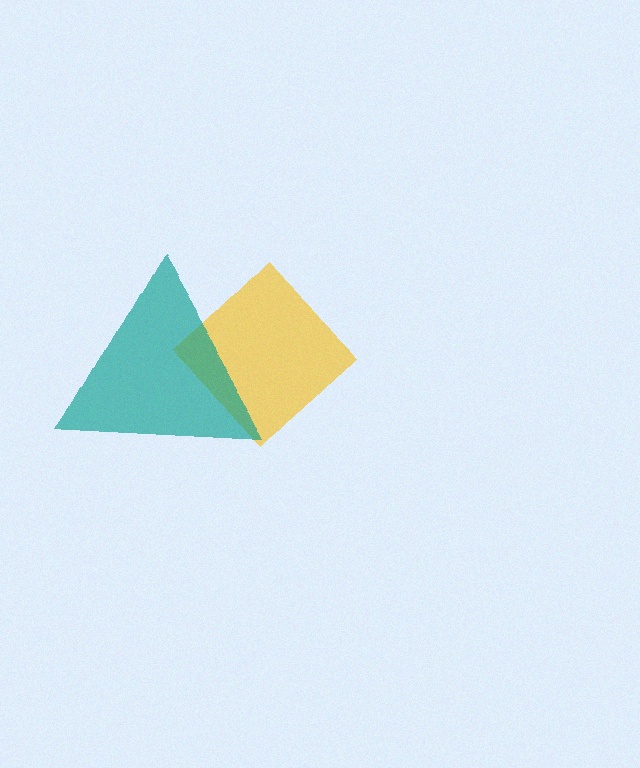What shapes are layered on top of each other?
The layered shapes are: a yellow diamond, a teal triangle.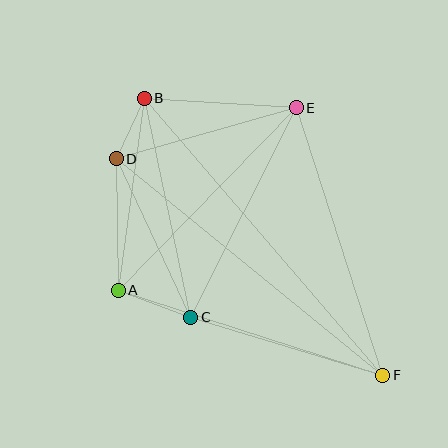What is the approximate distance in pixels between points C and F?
The distance between C and F is approximately 201 pixels.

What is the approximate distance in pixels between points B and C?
The distance between B and C is approximately 224 pixels.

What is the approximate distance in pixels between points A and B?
The distance between A and B is approximately 194 pixels.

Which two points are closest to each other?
Points B and D are closest to each other.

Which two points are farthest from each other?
Points B and F are farthest from each other.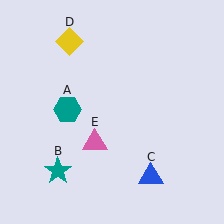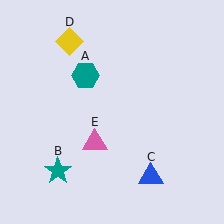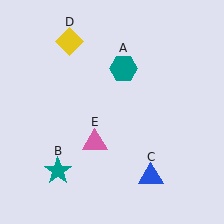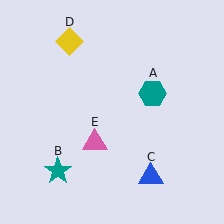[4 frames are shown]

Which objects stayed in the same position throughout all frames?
Teal star (object B) and blue triangle (object C) and yellow diamond (object D) and pink triangle (object E) remained stationary.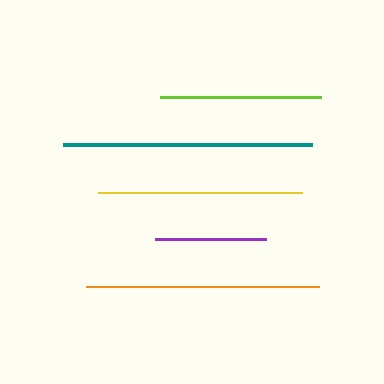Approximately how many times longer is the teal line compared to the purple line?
The teal line is approximately 2.3 times the length of the purple line.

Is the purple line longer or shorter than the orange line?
The orange line is longer than the purple line.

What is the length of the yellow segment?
The yellow segment is approximately 204 pixels long.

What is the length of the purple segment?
The purple segment is approximately 111 pixels long.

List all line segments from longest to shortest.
From longest to shortest: teal, orange, yellow, lime, purple.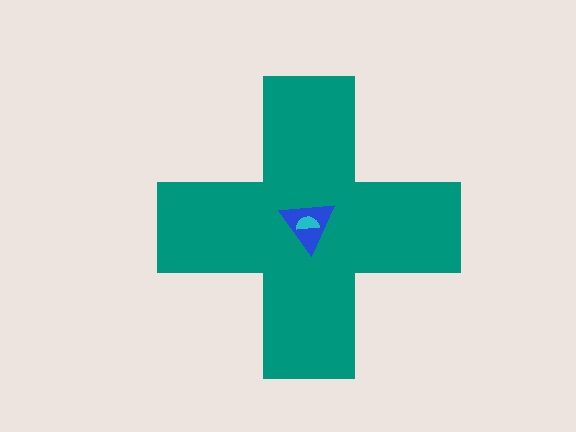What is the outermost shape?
The teal cross.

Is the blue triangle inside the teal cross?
Yes.